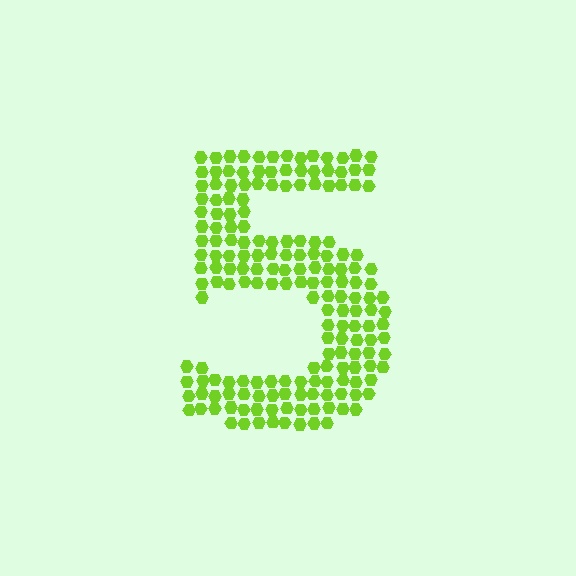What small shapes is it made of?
It is made of small hexagons.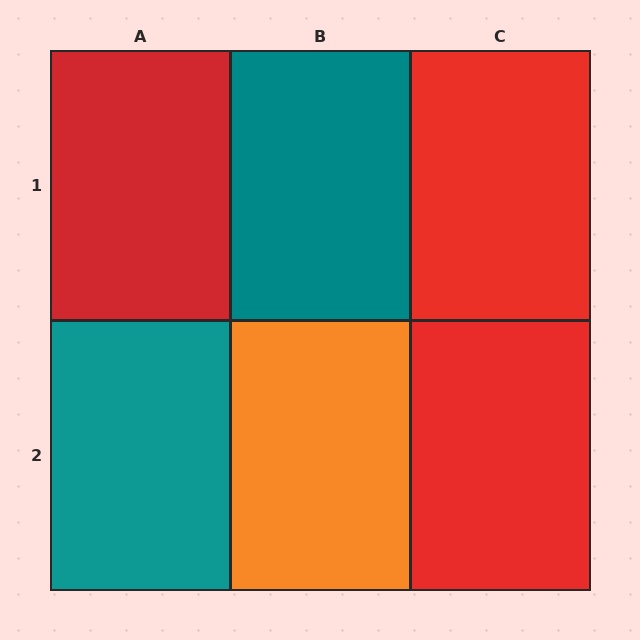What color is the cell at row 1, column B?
Teal.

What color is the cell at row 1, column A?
Red.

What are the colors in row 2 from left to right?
Teal, orange, red.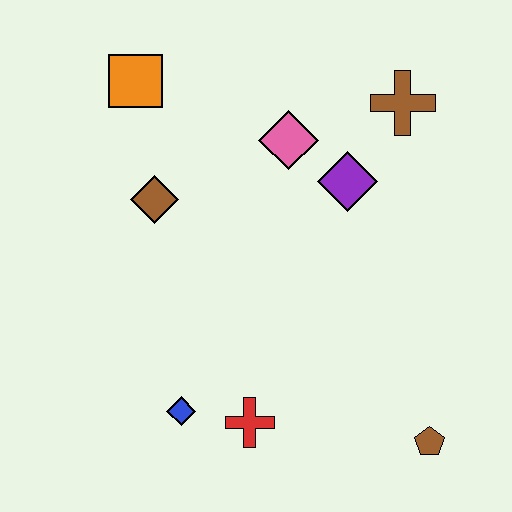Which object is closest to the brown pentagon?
The red cross is closest to the brown pentagon.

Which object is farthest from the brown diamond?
The brown pentagon is farthest from the brown diamond.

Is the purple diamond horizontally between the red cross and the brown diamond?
No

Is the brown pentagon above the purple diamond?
No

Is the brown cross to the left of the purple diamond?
No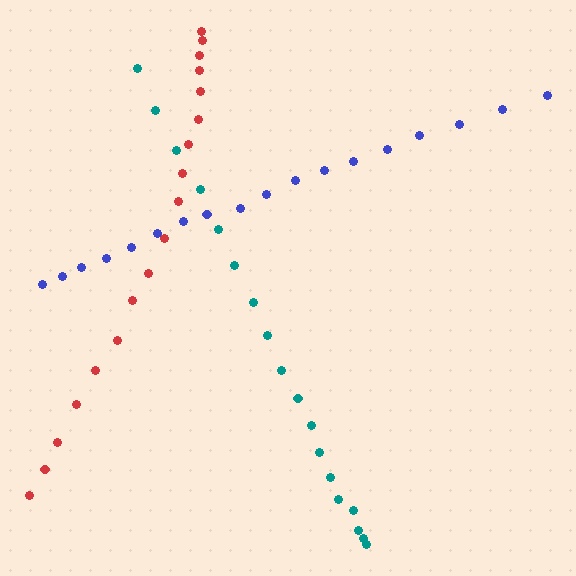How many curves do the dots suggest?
There are 3 distinct paths.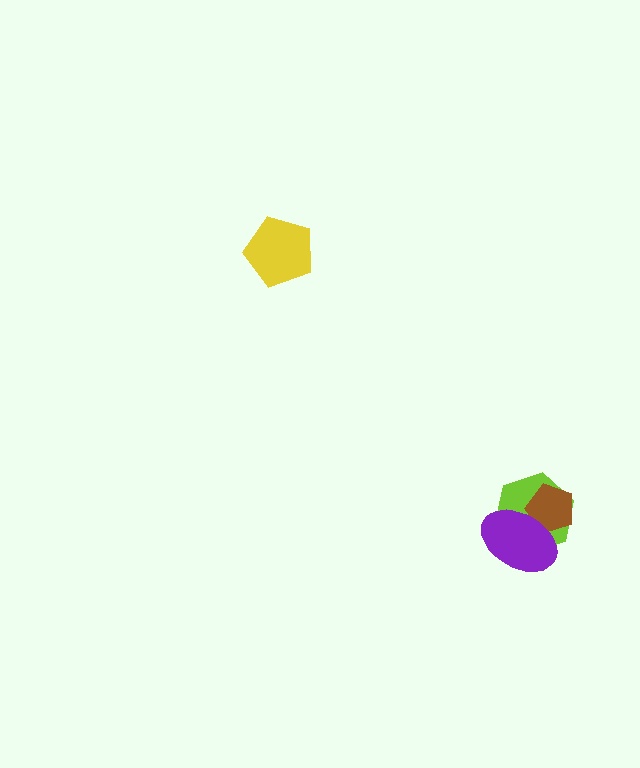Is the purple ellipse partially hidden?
No, no other shape covers it.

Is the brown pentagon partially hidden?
Yes, it is partially covered by another shape.